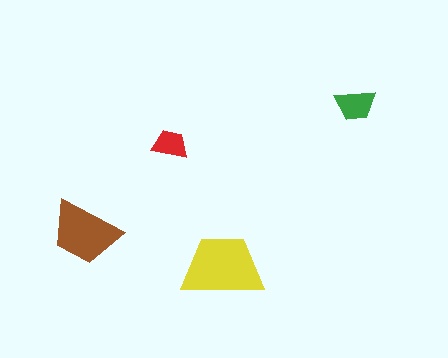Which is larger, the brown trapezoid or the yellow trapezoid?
The yellow one.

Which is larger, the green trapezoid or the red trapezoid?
The green one.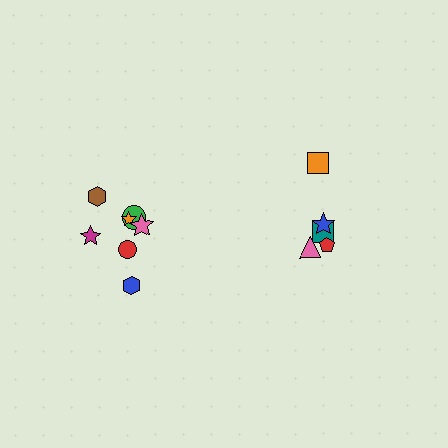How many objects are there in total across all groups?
There are 12 objects.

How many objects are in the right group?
There are 5 objects.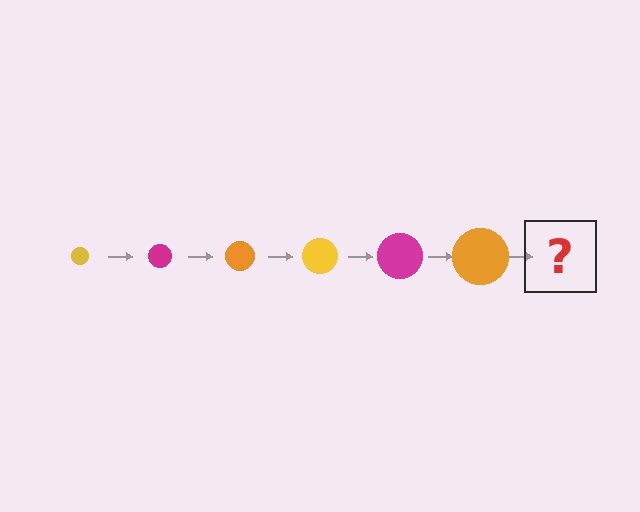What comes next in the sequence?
The next element should be a yellow circle, larger than the previous one.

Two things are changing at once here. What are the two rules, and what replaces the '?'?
The two rules are that the circle grows larger each step and the color cycles through yellow, magenta, and orange. The '?' should be a yellow circle, larger than the previous one.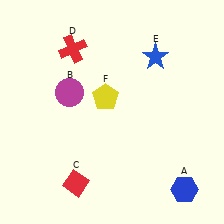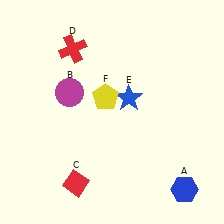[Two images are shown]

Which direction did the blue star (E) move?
The blue star (E) moved down.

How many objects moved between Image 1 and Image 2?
1 object moved between the two images.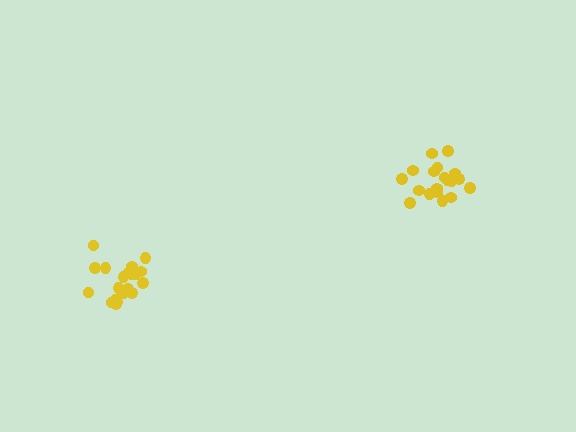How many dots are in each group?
Group 1: 19 dots, Group 2: 20 dots (39 total).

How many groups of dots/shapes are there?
There are 2 groups.